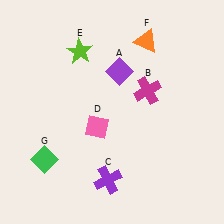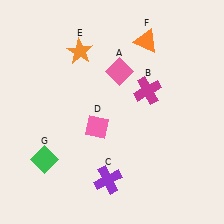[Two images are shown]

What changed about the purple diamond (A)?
In Image 1, A is purple. In Image 2, it changed to pink.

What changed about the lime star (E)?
In Image 1, E is lime. In Image 2, it changed to orange.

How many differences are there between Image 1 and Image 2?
There are 2 differences between the two images.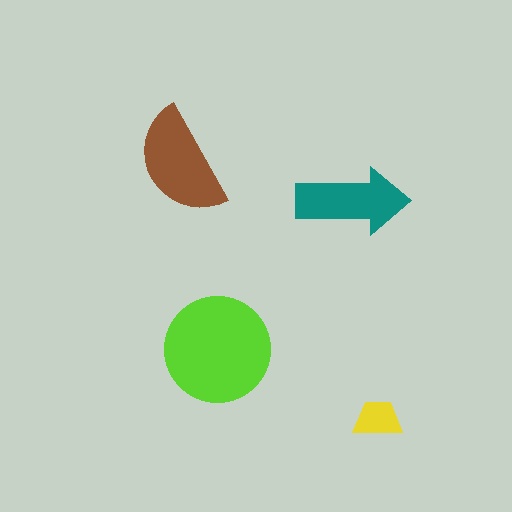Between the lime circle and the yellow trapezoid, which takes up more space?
The lime circle.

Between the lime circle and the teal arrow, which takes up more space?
The lime circle.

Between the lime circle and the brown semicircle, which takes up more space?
The lime circle.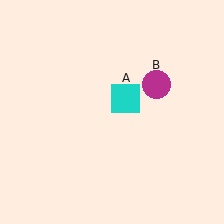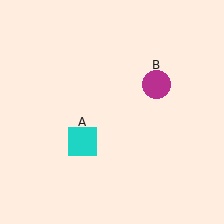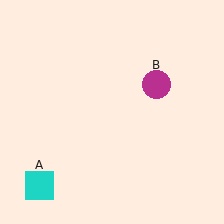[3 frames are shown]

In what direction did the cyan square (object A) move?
The cyan square (object A) moved down and to the left.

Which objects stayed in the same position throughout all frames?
Magenta circle (object B) remained stationary.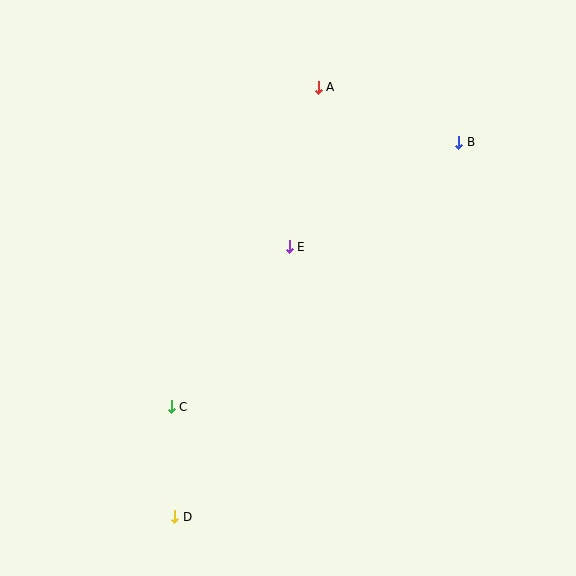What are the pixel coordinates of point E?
Point E is at (289, 247).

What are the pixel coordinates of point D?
Point D is at (175, 517).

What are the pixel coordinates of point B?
Point B is at (459, 142).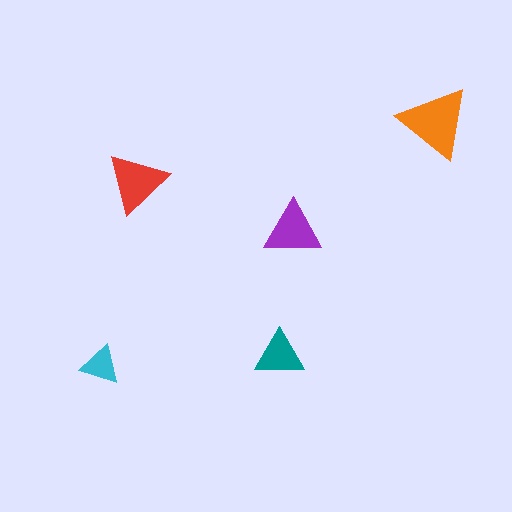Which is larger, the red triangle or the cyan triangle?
The red one.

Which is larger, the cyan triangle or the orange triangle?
The orange one.